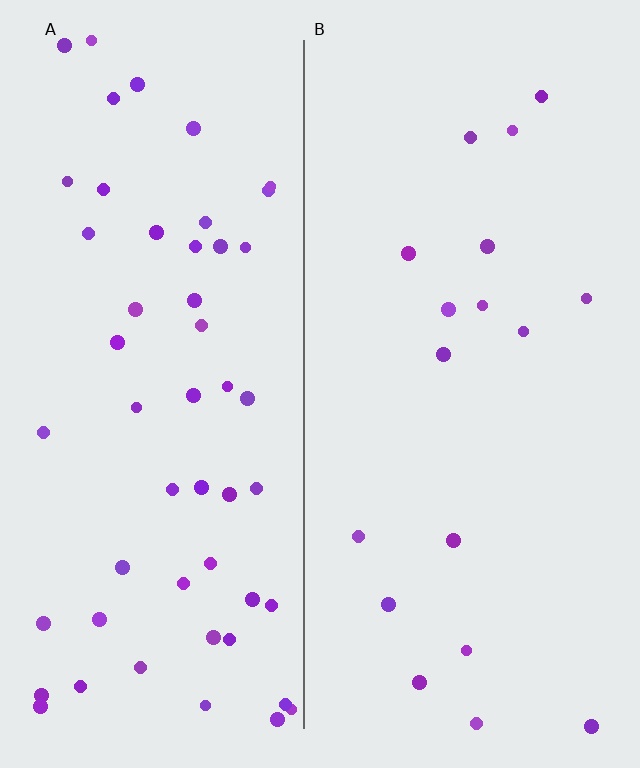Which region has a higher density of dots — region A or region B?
A (the left).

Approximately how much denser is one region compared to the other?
Approximately 3.0× — region A over region B.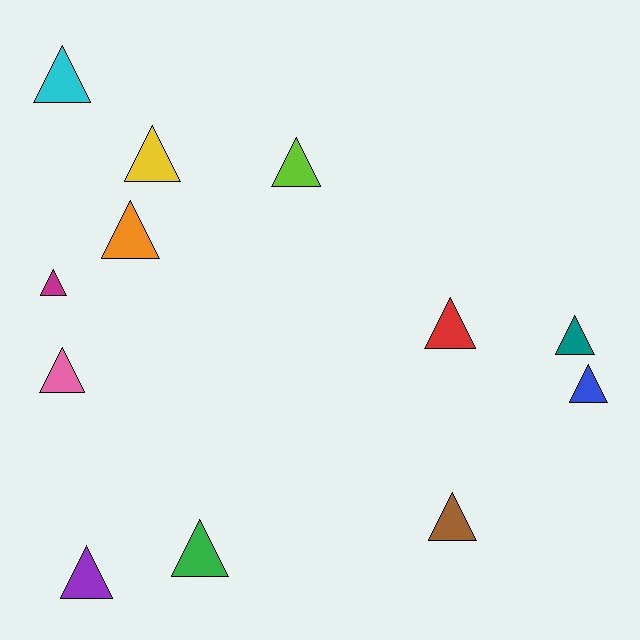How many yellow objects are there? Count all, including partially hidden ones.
There is 1 yellow object.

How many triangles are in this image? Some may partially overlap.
There are 12 triangles.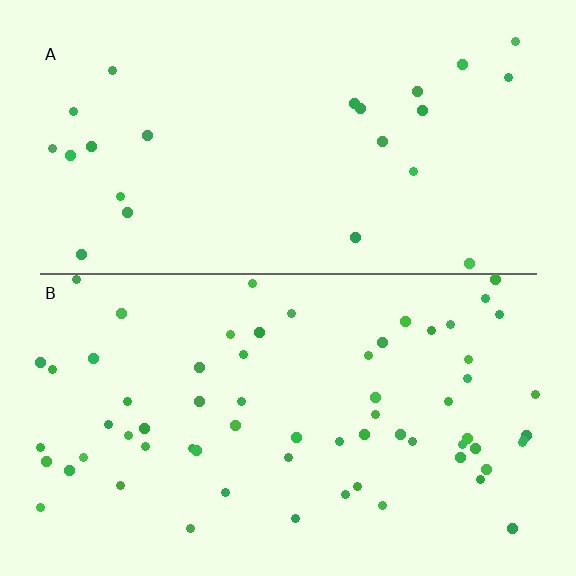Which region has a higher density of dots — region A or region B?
B (the bottom).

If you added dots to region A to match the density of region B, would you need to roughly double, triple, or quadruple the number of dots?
Approximately triple.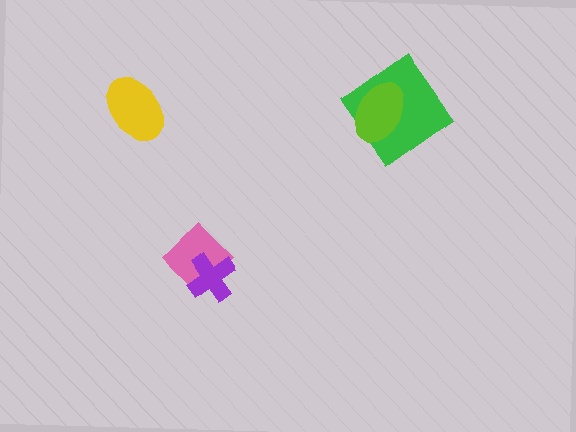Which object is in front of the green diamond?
The lime ellipse is in front of the green diamond.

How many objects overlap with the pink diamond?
1 object overlaps with the pink diamond.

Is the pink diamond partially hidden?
Yes, it is partially covered by another shape.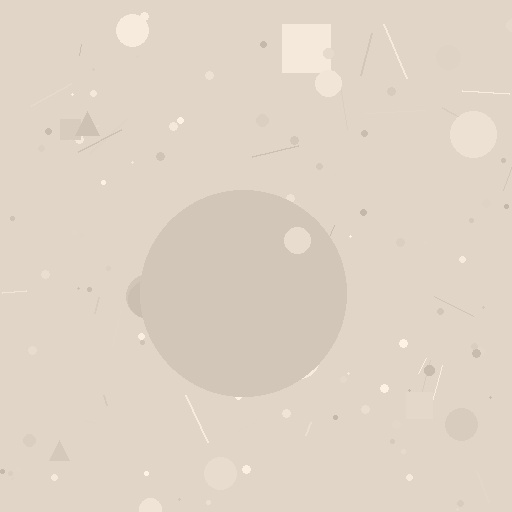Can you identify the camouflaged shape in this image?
The camouflaged shape is a circle.